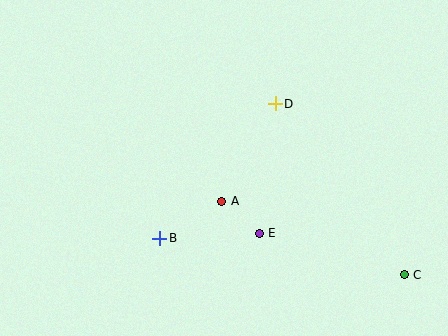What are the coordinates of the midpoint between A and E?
The midpoint between A and E is at (241, 217).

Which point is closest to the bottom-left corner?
Point B is closest to the bottom-left corner.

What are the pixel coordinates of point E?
Point E is at (259, 233).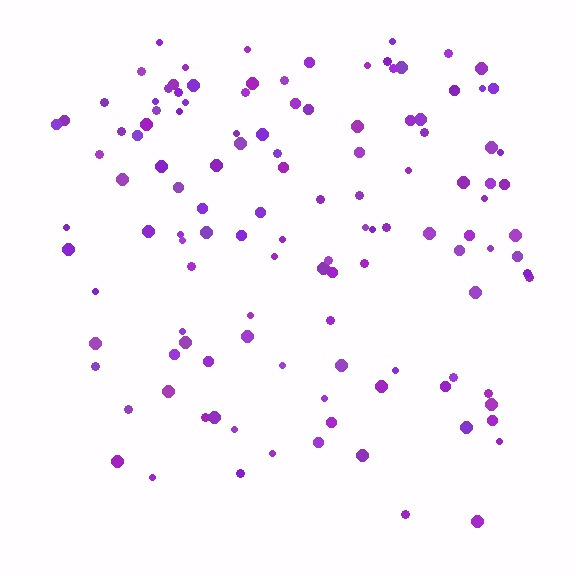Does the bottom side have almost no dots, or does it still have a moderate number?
Still a moderate number, just noticeably fewer than the top.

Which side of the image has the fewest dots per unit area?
The bottom.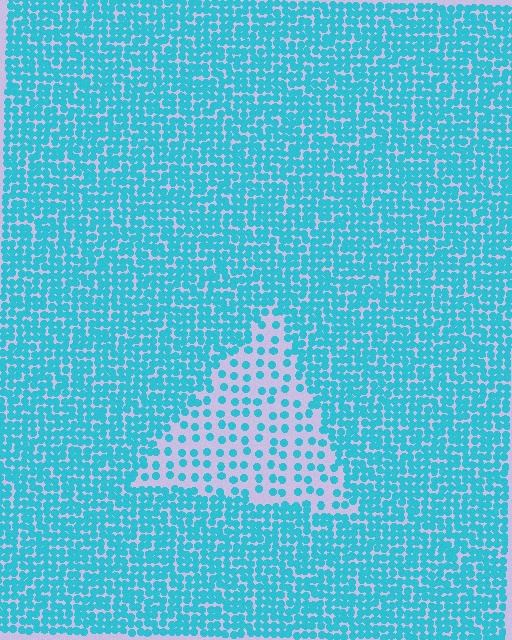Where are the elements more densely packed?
The elements are more densely packed outside the triangle boundary.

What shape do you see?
I see a triangle.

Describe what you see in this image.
The image contains small cyan elements arranged at two different densities. A triangle-shaped region is visible where the elements are less densely packed than the surrounding area.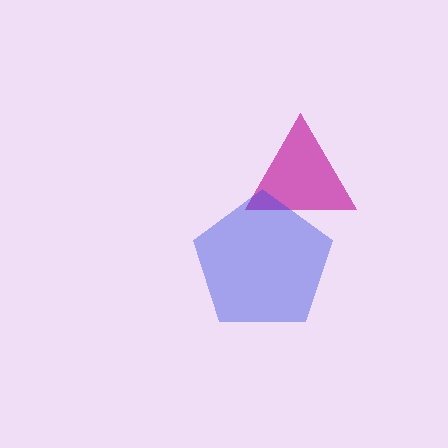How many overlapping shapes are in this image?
There are 2 overlapping shapes in the image.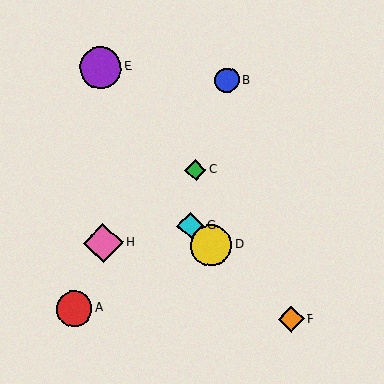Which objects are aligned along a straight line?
Objects D, F, G are aligned along a straight line.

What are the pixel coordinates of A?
Object A is at (74, 309).